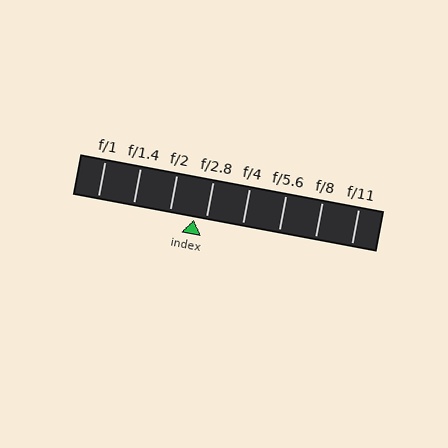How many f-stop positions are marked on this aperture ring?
There are 8 f-stop positions marked.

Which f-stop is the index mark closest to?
The index mark is closest to f/2.8.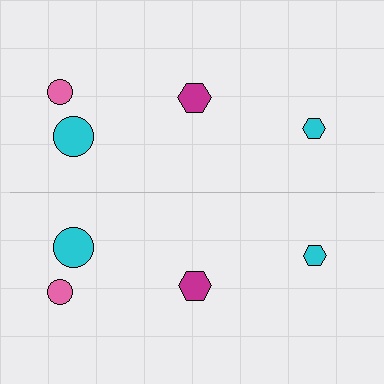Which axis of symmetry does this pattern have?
The pattern has a horizontal axis of symmetry running through the center of the image.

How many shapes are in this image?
There are 8 shapes in this image.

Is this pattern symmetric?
Yes, this pattern has bilateral (reflection) symmetry.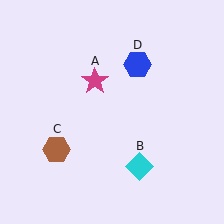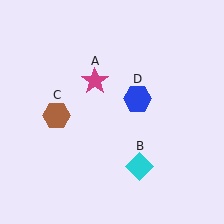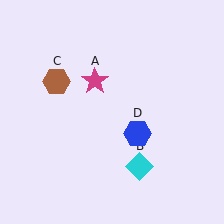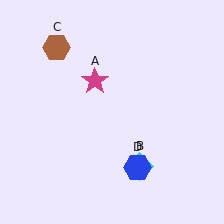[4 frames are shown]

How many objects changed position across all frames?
2 objects changed position: brown hexagon (object C), blue hexagon (object D).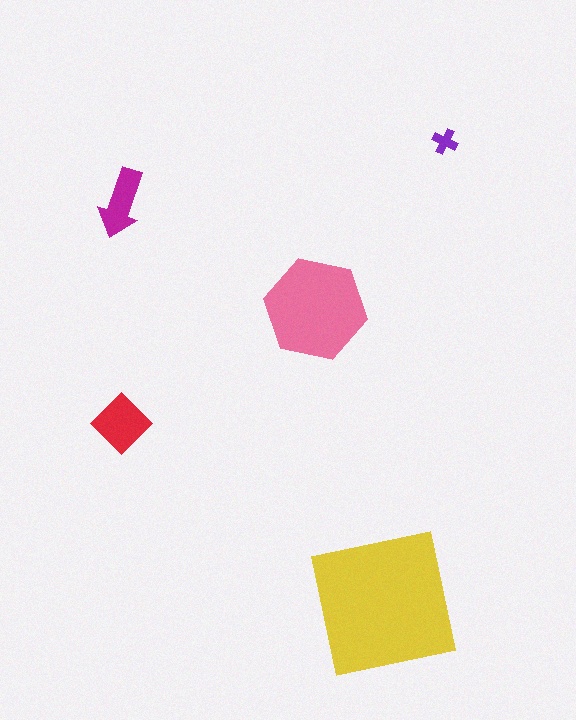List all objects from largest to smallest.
The yellow square, the pink hexagon, the red diamond, the magenta arrow, the purple cross.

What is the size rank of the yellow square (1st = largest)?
1st.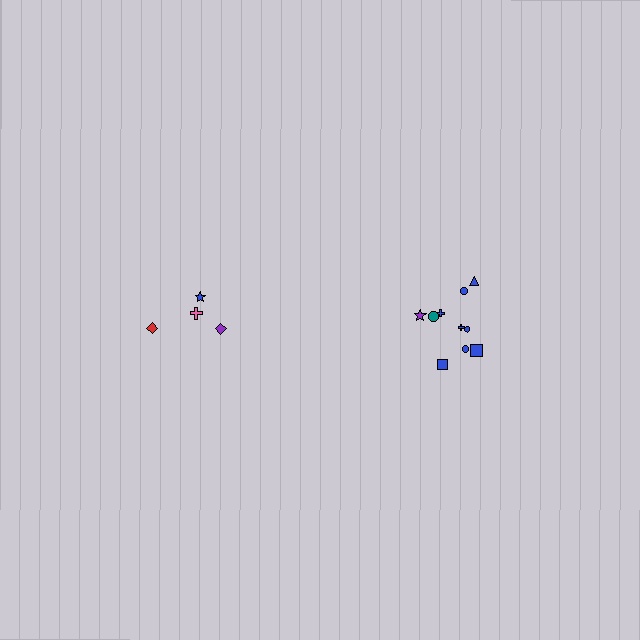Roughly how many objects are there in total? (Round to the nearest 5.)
Roughly 15 objects in total.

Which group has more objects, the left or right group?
The right group.